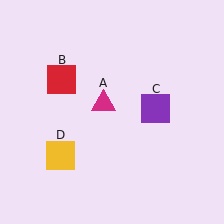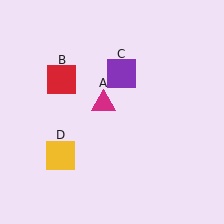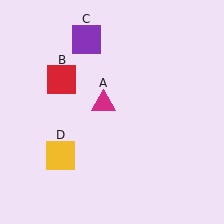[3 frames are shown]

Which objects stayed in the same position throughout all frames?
Magenta triangle (object A) and red square (object B) and yellow square (object D) remained stationary.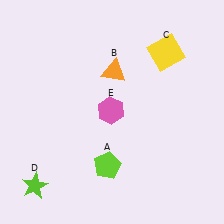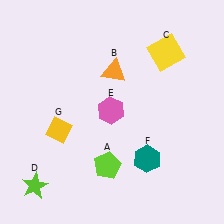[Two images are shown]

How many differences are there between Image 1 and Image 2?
There are 2 differences between the two images.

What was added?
A teal hexagon (F), a yellow diamond (G) were added in Image 2.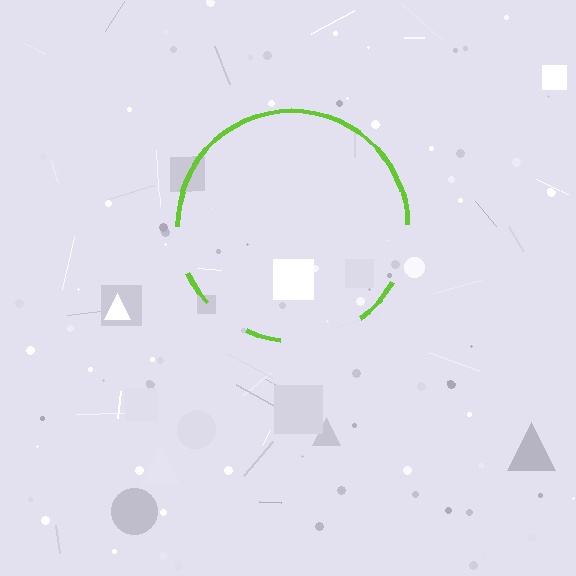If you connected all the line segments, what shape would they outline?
They would outline a circle.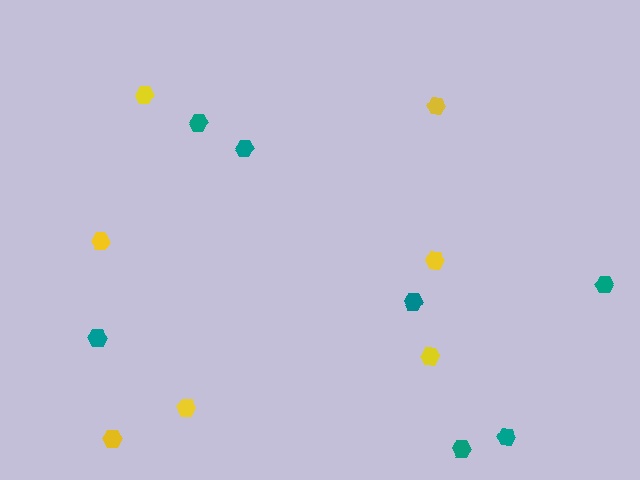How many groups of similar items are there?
There are 2 groups: one group of teal hexagons (7) and one group of yellow hexagons (7).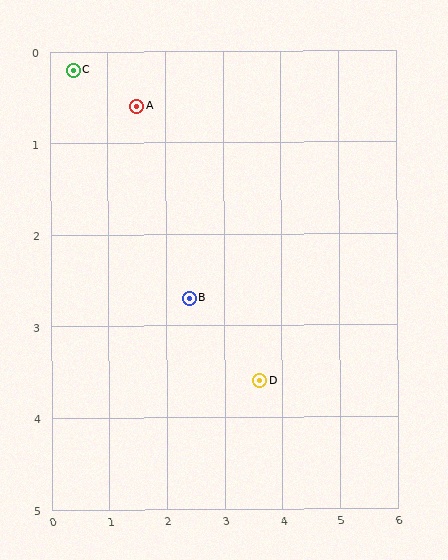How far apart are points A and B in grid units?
Points A and B are about 2.3 grid units apart.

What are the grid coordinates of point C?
Point C is at approximately (0.4, 0.2).